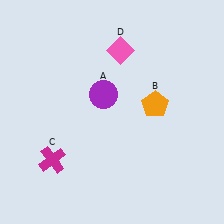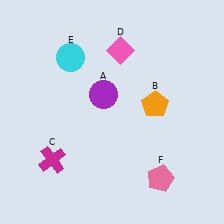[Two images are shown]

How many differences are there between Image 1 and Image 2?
There are 2 differences between the two images.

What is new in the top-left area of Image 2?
A cyan circle (E) was added in the top-left area of Image 2.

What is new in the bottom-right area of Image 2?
A pink pentagon (F) was added in the bottom-right area of Image 2.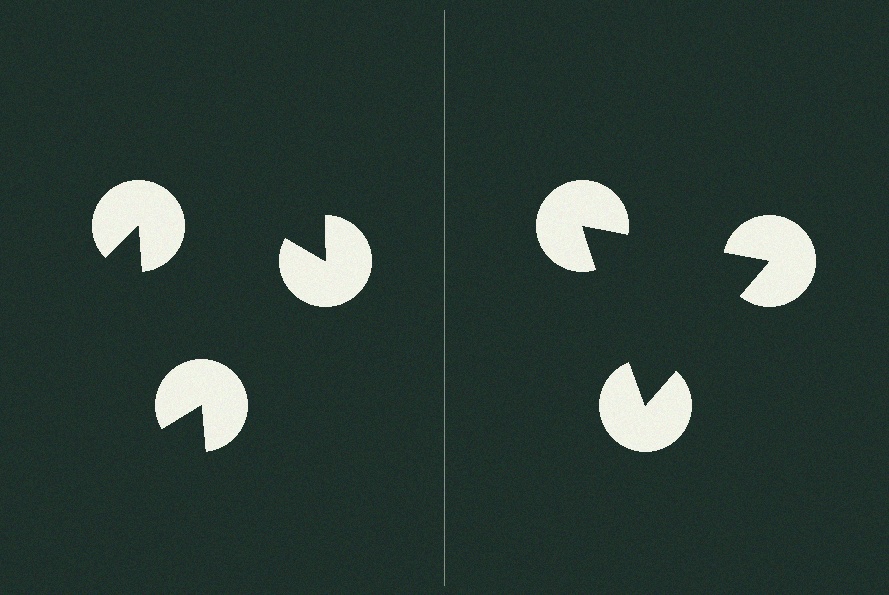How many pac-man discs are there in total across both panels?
6 — 3 on each side.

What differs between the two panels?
The pac-man discs are positioned identically on both sides; only the wedge orientations differ. On the right they align to a triangle; on the left they are misaligned.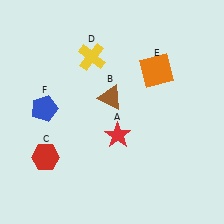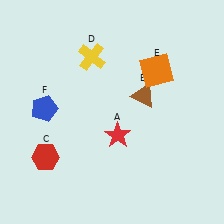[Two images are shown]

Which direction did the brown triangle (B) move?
The brown triangle (B) moved right.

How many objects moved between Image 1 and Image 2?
1 object moved between the two images.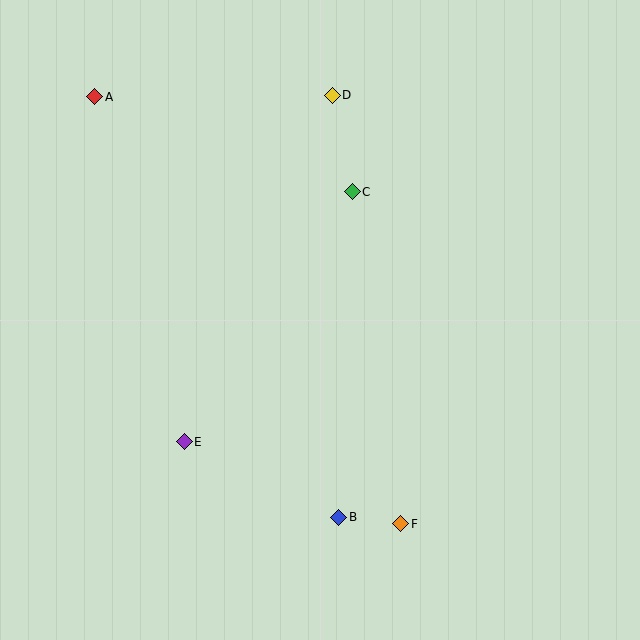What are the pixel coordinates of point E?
Point E is at (184, 442).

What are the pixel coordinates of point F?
Point F is at (401, 524).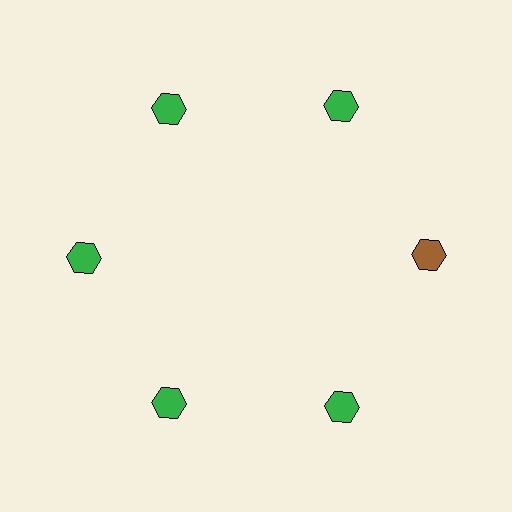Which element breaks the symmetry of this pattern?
The brown hexagon at roughly the 3 o'clock position breaks the symmetry. All other shapes are green hexagons.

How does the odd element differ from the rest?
It has a different color: brown instead of green.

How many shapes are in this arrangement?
There are 6 shapes arranged in a ring pattern.